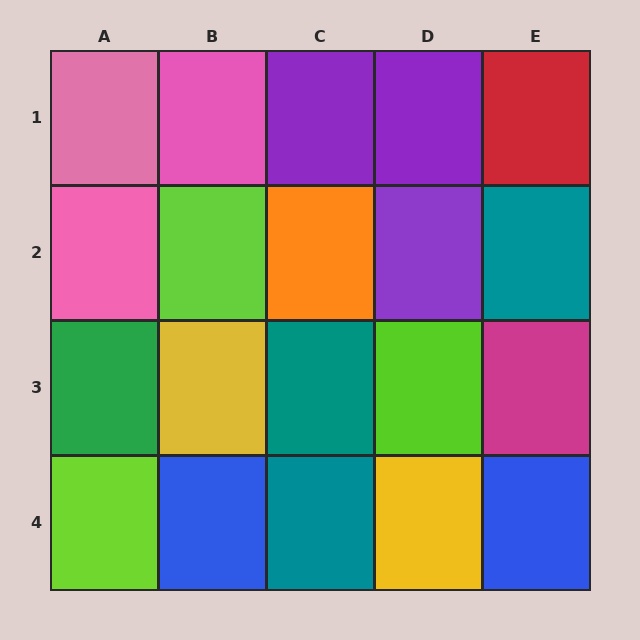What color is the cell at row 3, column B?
Yellow.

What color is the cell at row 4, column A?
Lime.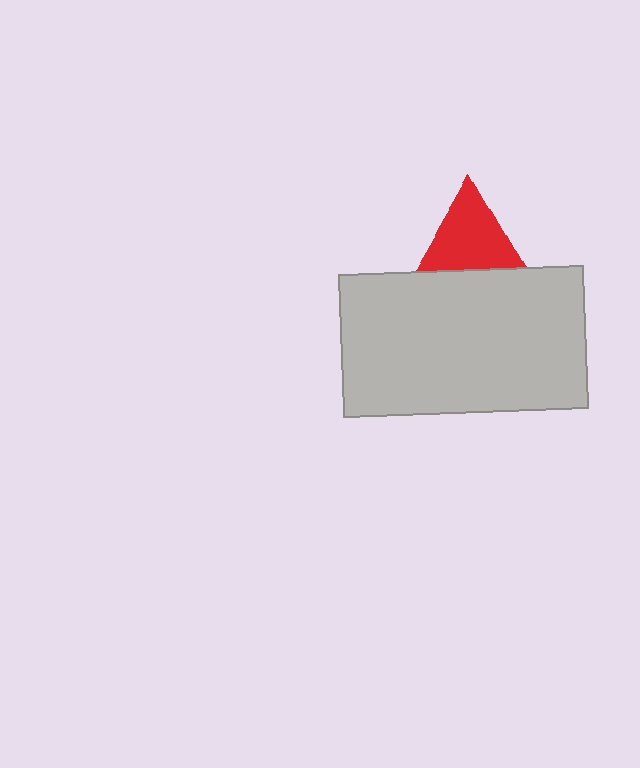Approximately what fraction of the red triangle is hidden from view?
Roughly 36% of the red triangle is hidden behind the light gray rectangle.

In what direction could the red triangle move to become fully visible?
The red triangle could move up. That would shift it out from behind the light gray rectangle entirely.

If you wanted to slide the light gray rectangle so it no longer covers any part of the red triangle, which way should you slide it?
Slide it down — that is the most direct way to separate the two shapes.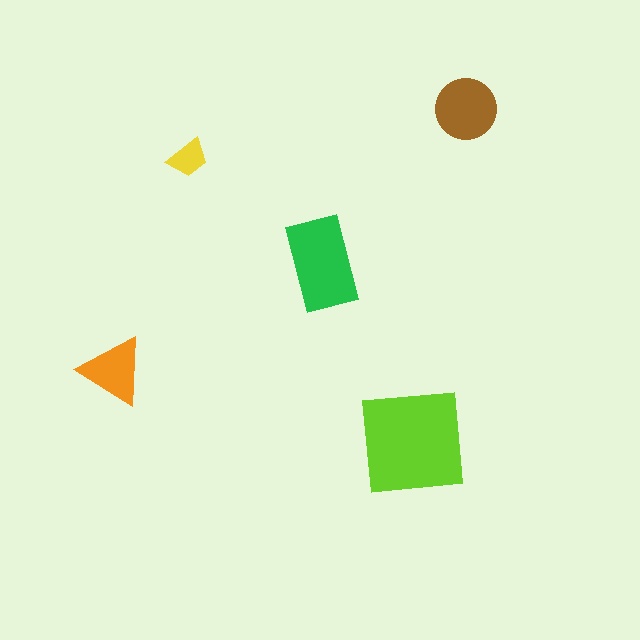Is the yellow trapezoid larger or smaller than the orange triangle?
Smaller.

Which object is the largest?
The lime square.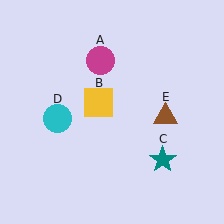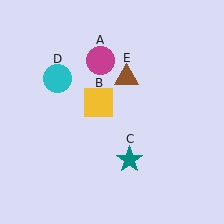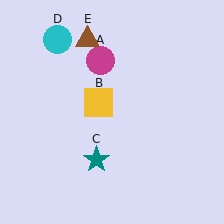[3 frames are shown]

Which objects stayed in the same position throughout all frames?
Magenta circle (object A) and yellow square (object B) remained stationary.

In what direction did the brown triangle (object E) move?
The brown triangle (object E) moved up and to the left.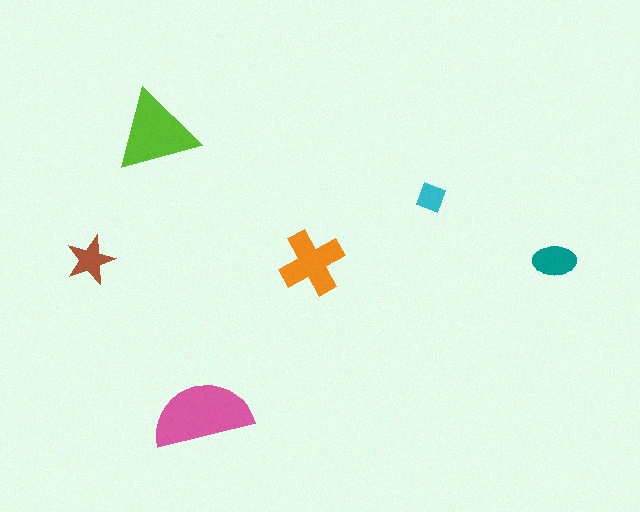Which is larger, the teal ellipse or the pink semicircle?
The pink semicircle.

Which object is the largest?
The pink semicircle.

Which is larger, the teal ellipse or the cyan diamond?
The teal ellipse.